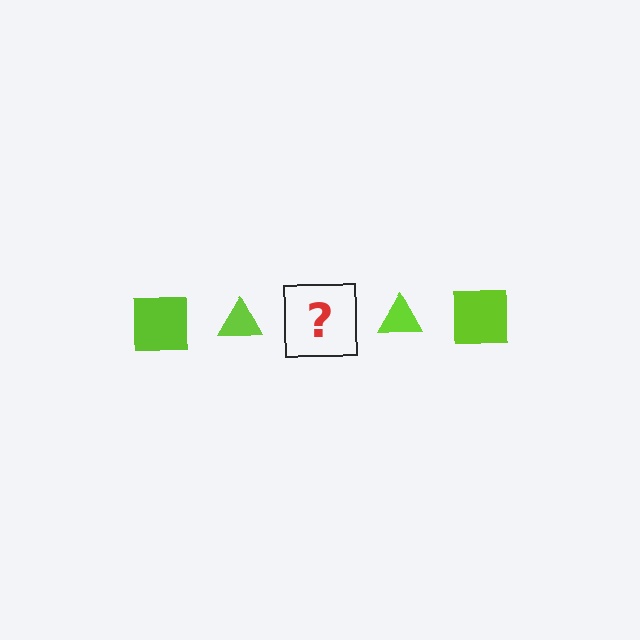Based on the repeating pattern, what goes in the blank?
The blank should be a lime square.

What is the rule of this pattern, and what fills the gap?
The rule is that the pattern cycles through square, triangle shapes in lime. The gap should be filled with a lime square.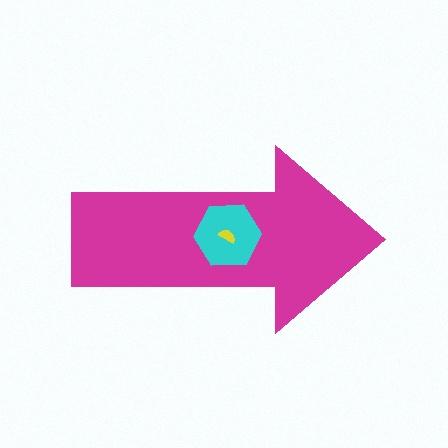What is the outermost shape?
The magenta arrow.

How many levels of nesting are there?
3.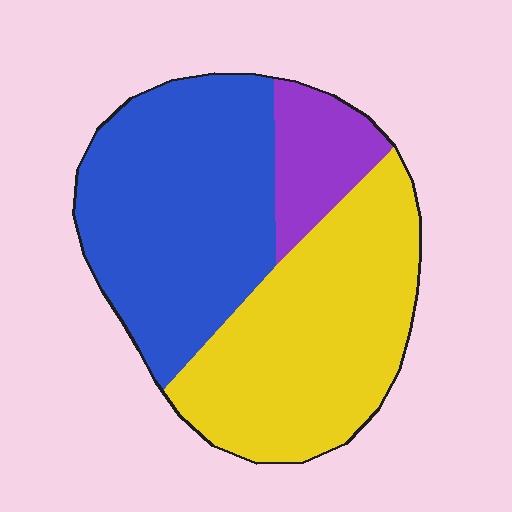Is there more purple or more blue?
Blue.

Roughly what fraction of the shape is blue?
Blue covers roughly 45% of the shape.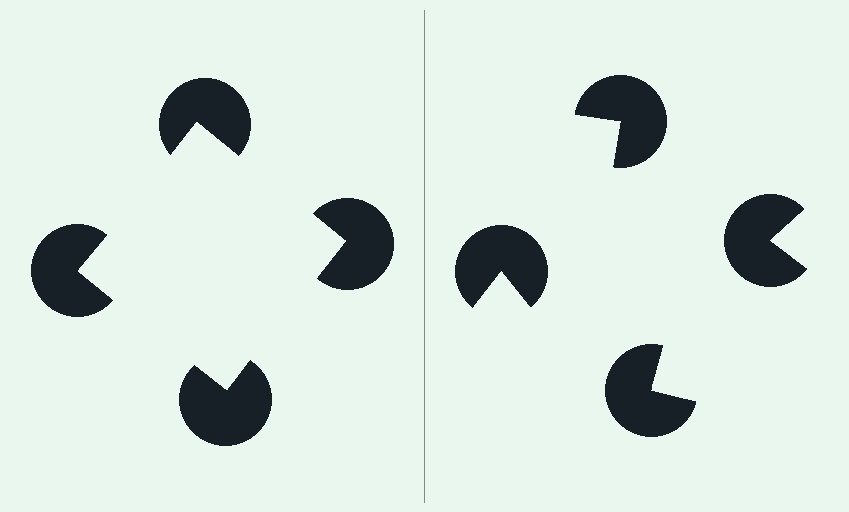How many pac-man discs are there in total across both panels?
8 — 4 on each side.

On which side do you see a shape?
An illusory square appears on the left side. On the right side the wedge cuts are rotated, so no coherent shape forms.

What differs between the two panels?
The pac-man discs are positioned identically on both sides; only the wedge orientations differ. On the left they align to a square; on the right they are misaligned.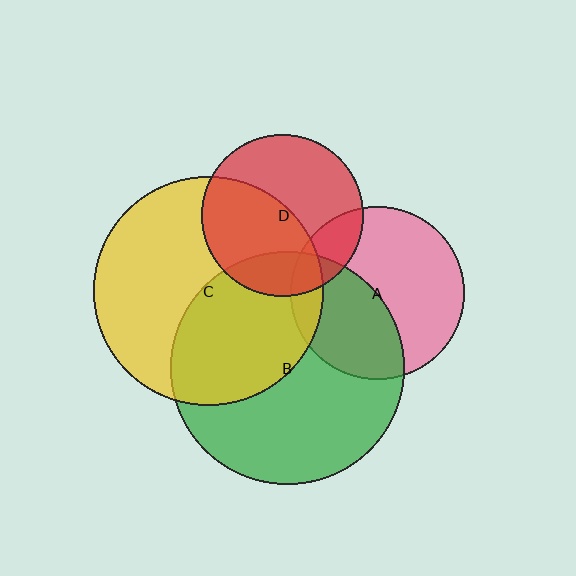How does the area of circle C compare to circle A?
Approximately 1.8 times.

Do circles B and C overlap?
Yes.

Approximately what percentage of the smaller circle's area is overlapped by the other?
Approximately 40%.